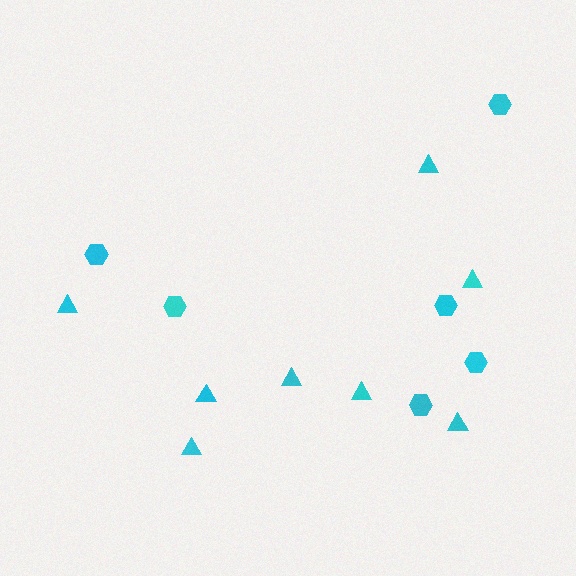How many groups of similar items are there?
There are 2 groups: one group of hexagons (6) and one group of triangles (8).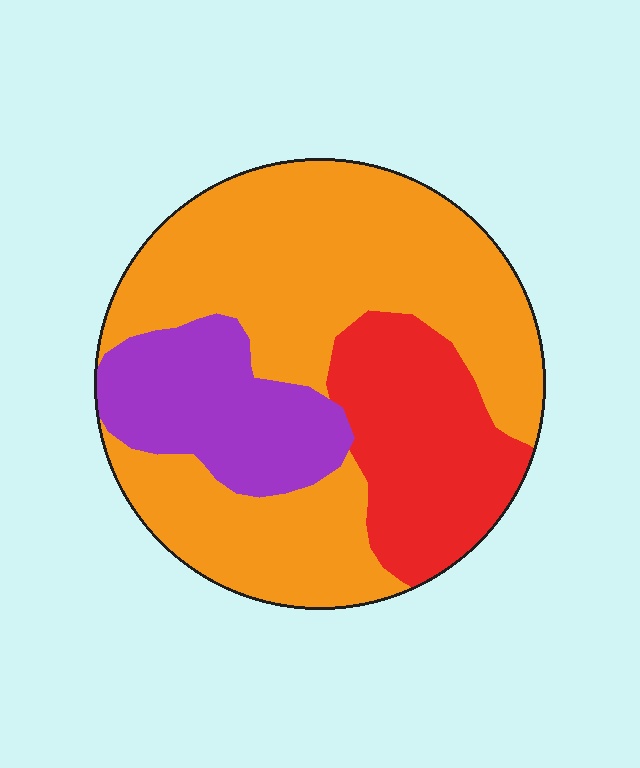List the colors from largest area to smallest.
From largest to smallest: orange, red, purple.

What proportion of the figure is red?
Red covers 22% of the figure.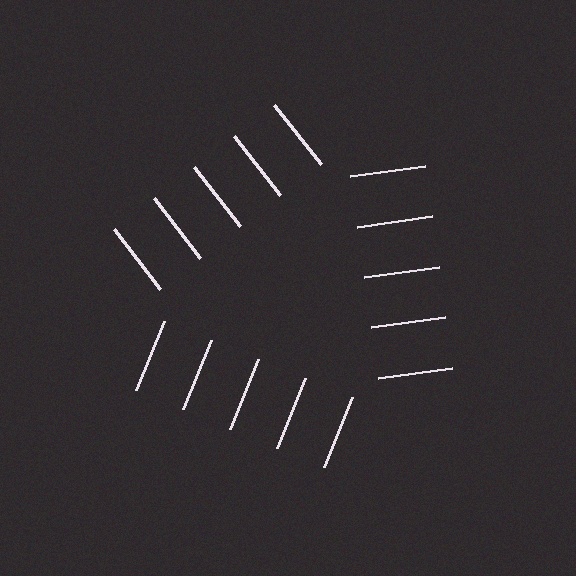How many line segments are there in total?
15 — 5 along each of the 3 edges.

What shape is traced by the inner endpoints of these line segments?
An illusory triangle — the line segments terminate on its edges but no continuous stroke is drawn.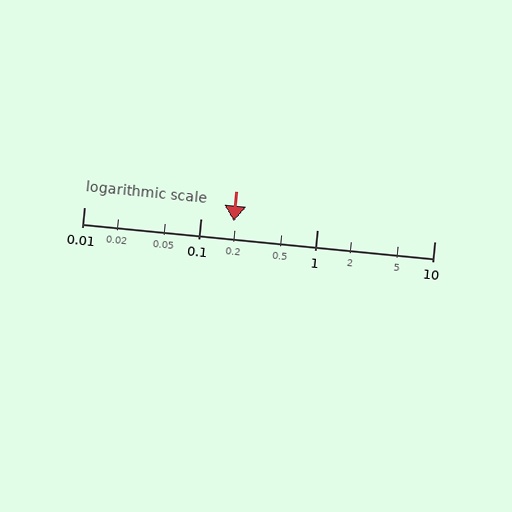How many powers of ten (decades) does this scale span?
The scale spans 3 decades, from 0.01 to 10.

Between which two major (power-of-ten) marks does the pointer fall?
The pointer is between 0.1 and 1.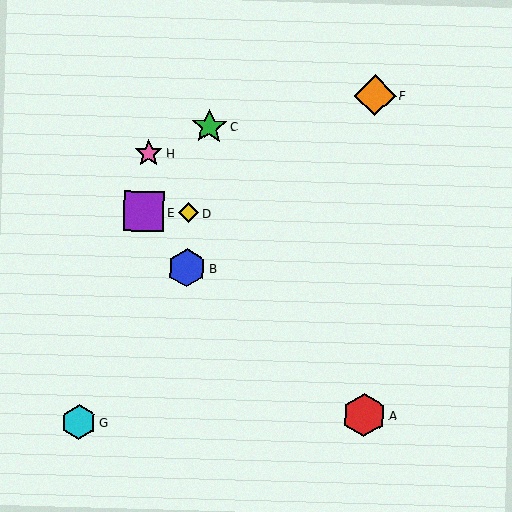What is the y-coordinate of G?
Object G is at y≈422.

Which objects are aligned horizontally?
Objects D, E are aligned horizontally.